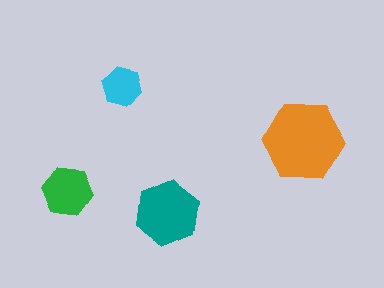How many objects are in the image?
There are 4 objects in the image.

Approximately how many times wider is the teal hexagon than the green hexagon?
About 1.5 times wider.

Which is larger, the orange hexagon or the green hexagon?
The orange one.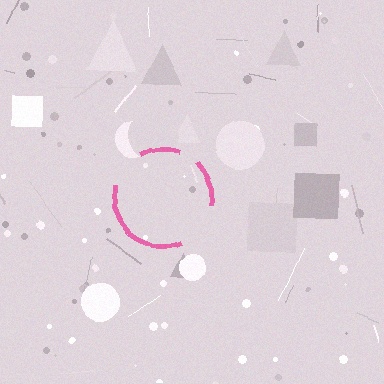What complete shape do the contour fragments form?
The contour fragments form a circle.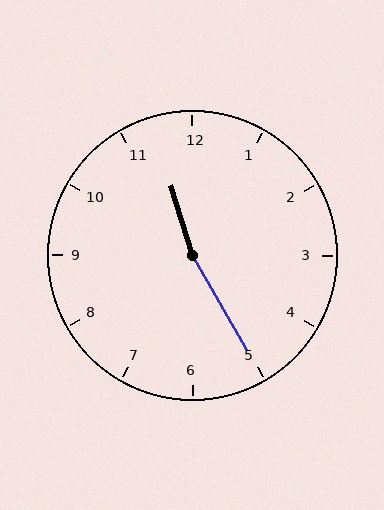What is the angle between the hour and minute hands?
Approximately 168 degrees.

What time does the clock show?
11:25.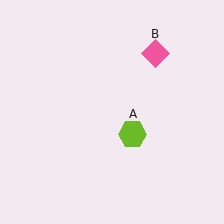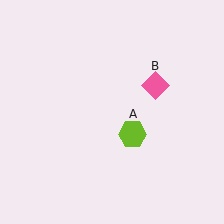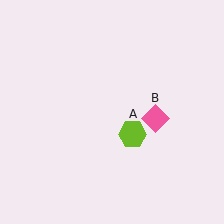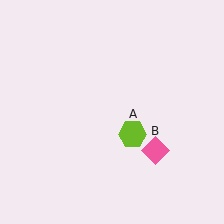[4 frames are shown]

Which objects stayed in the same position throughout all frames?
Lime hexagon (object A) remained stationary.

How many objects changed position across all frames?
1 object changed position: pink diamond (object B).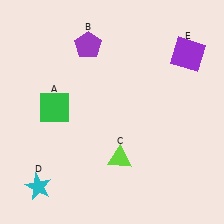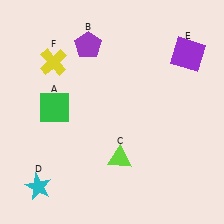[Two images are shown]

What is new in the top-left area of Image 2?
A yellow cross (F) was added in the top-left area of Image 2.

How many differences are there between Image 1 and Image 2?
There is 1 difference between the two images.